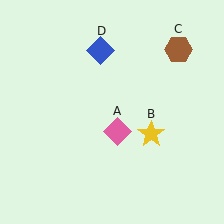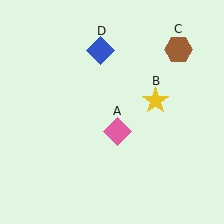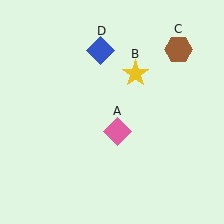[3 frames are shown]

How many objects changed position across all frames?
1 object changed position: yellow star (object B).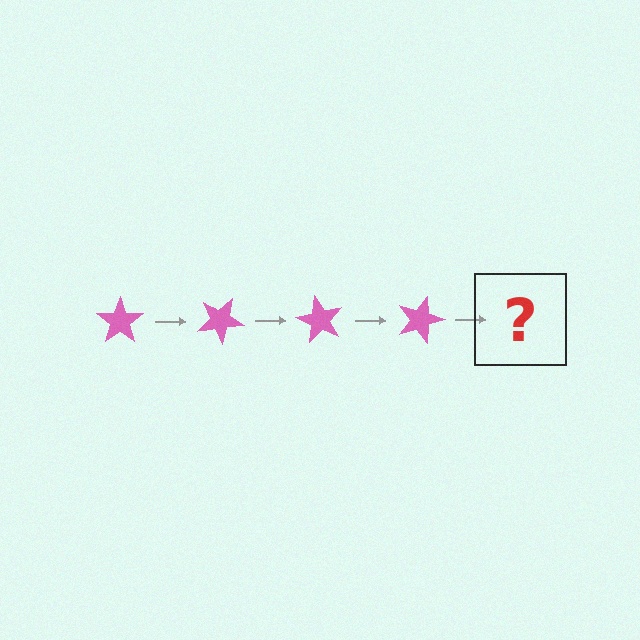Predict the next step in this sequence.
The next step is a pink star rotated 120 degrees.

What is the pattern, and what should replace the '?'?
The pattern is that the star rotates 30 degrees each step. The '?' should be a pink star rotated 120 degrees.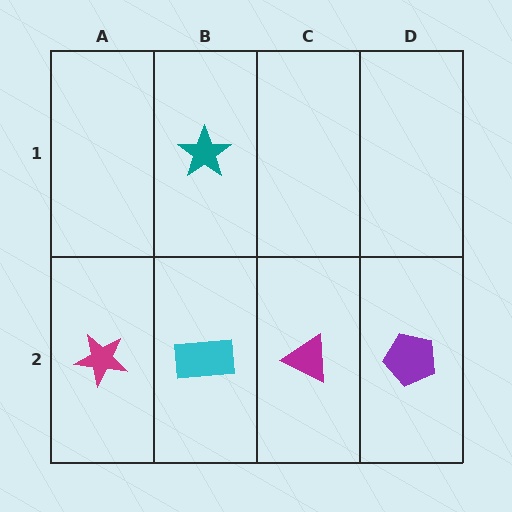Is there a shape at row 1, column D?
No, that cell is empty.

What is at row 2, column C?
A magenta triangle.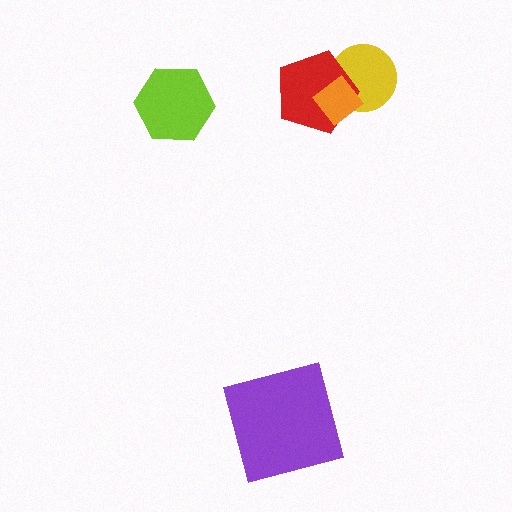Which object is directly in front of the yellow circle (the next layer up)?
The red pentagon is directly in front of the yellow circle.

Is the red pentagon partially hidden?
Yes, it is partially covered by another shape.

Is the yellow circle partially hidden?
Yes, it is partially covered by another shape.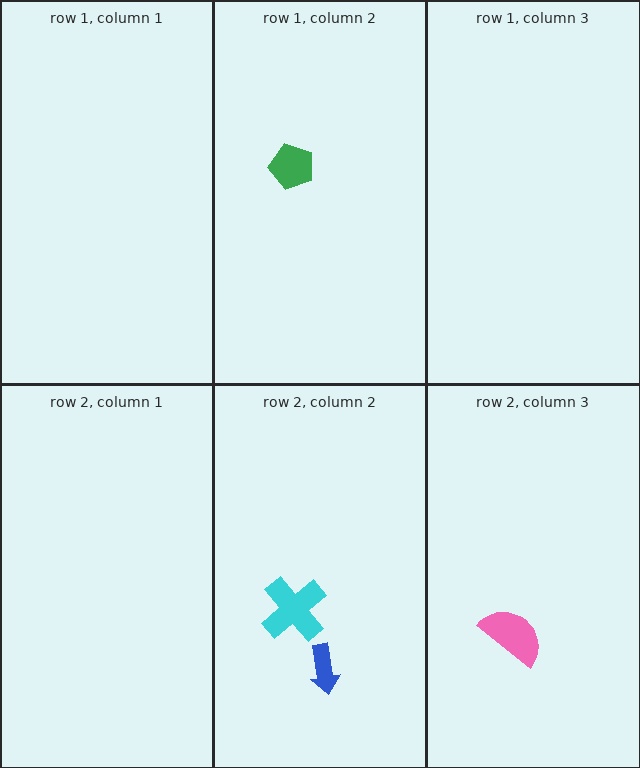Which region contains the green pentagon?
The row 1, column 2 region.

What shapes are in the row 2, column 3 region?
The pink semicircle.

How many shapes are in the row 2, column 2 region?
2.